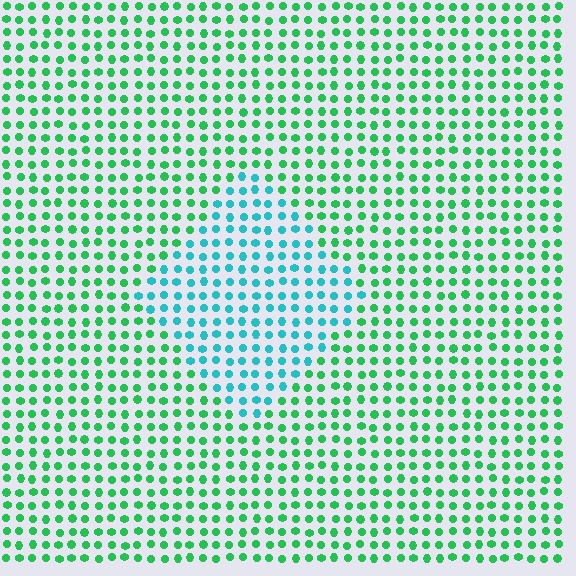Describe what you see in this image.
The image is filled with small green elements in a uniform arrangement. A diamond-shaped region is visible where the elements are tinted to a slightly different hue, forming a subtle color boundary.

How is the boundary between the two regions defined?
The boundary is defined purely by a slight shift in hue (about 43 degrees). Spacing, size, and orientation are identical on both sides.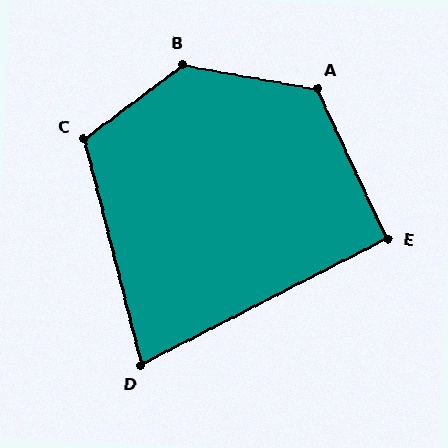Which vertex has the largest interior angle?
B, at approximately 133 degrees.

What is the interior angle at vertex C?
Approximately 113 degrees (obtuse).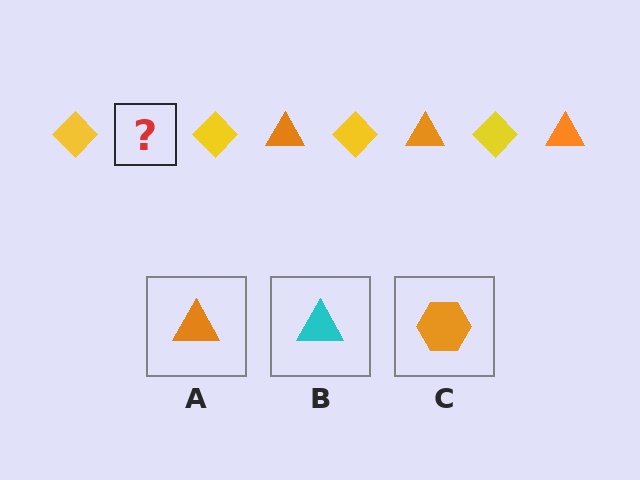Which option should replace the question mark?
Option A.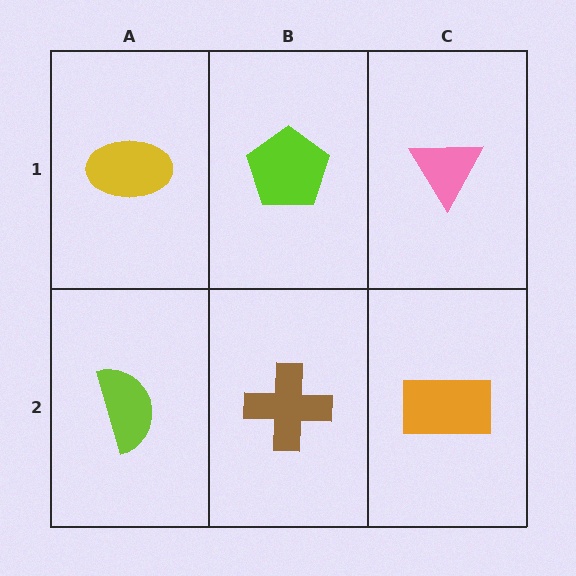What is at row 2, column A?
A lime semicircle.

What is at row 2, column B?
A brown cross.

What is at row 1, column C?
A pink triangle.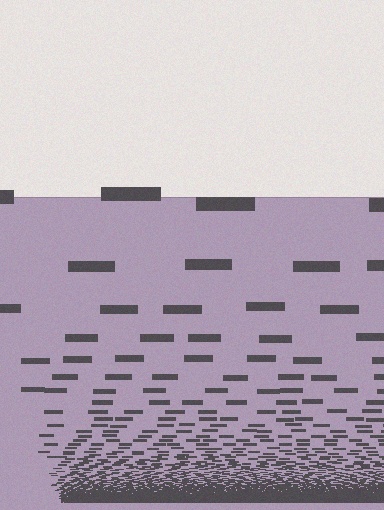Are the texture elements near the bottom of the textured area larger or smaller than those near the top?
Smaller. The gradient is inverted — elements near the bottom are smaller and denser.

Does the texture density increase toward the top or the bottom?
Density increases toward the bottom.